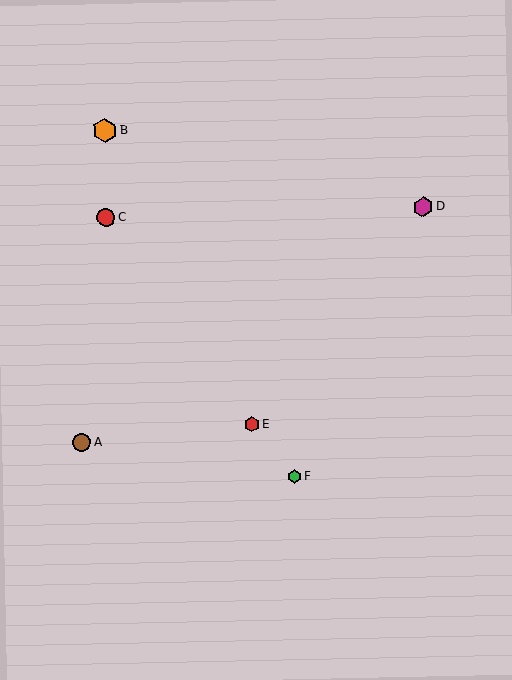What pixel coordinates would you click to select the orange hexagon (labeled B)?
Click at (105, 130) to select the orange hexagon B.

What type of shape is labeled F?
Shape F is a green hexagon.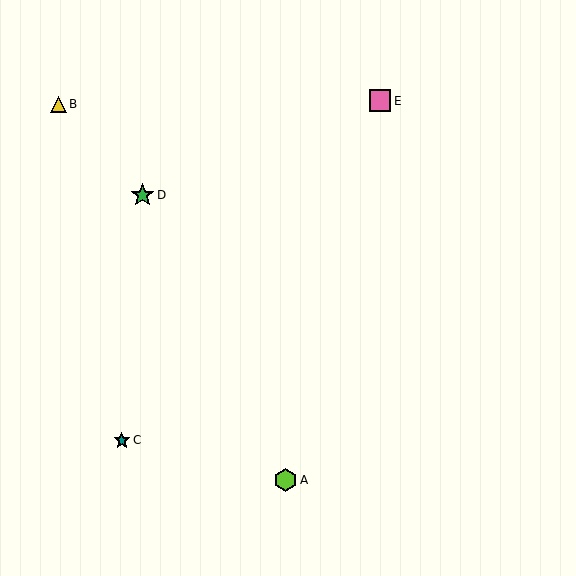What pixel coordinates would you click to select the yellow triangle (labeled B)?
Click at (58, 104) to select the yellow triangle B.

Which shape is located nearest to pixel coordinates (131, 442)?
The teal star (labeled C) at (122, 440) is nearest to that location.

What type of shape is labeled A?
Shape A is a lime hexagon.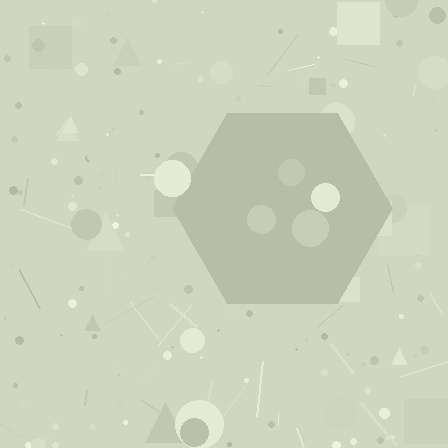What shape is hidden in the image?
A hexagon is hidden in the image.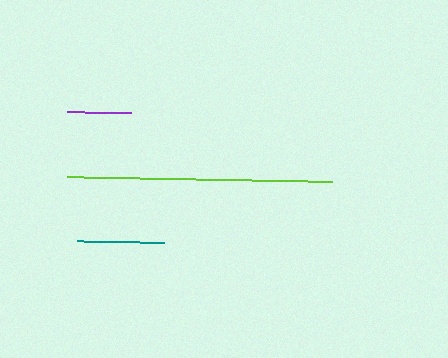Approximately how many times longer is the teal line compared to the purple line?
The teal line is approximately 1.3 times the length of the purple line.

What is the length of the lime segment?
The lime segment is approximately 264 pixels long.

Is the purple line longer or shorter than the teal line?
The teal line is longer than the purple line.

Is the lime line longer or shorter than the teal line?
The lime line is longer than the teal line.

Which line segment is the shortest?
The purple line is the shortest at approximately 64 pixels.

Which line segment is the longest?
The lime line is the longest at approximately 264 pixels.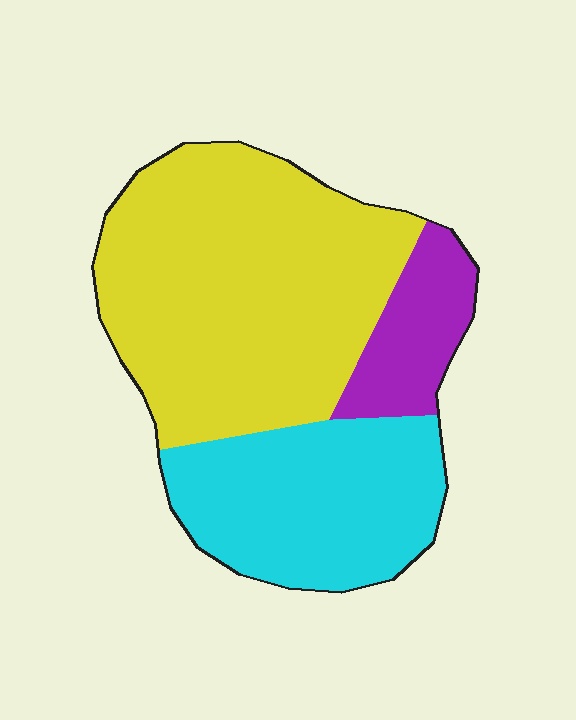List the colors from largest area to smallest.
From largest to smallest: yellow, cyan, purple.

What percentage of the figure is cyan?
Cyan covers 31% of the figure.